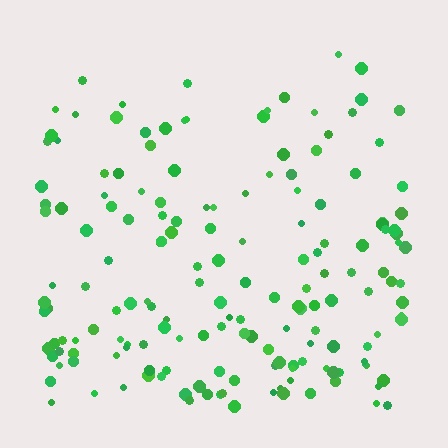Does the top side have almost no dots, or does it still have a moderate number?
Still a moderate number, just noticeably fewer than the bottom.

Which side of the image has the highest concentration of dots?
The bottom.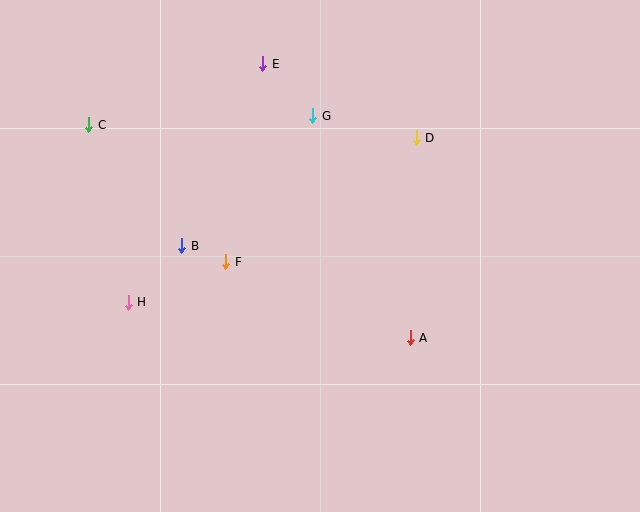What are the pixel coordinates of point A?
Point A is at (410, 338).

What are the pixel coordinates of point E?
Point E is at (263, 64).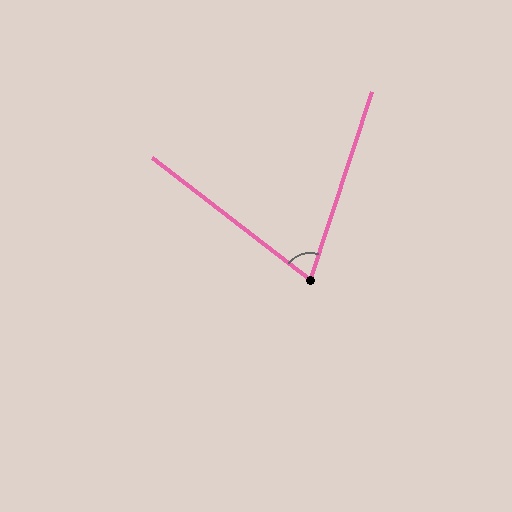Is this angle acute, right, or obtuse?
It is acute.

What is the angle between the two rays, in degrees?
Approximately 71 degrees.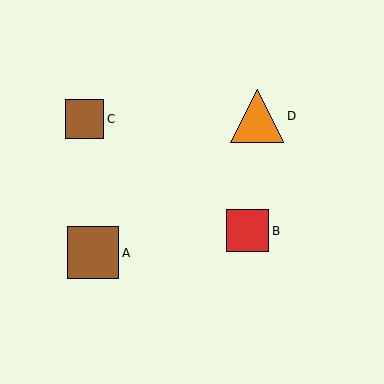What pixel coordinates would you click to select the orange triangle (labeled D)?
Click at (257, 116) to select the orange triangle D.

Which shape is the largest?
The orange triangle (labeled D) is the largest.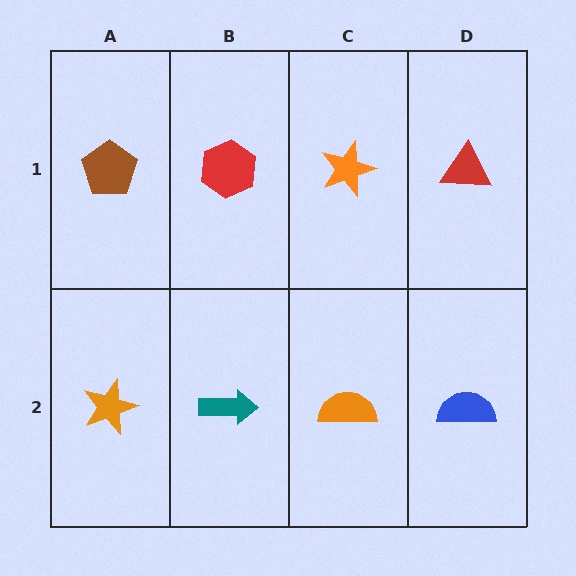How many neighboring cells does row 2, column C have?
3.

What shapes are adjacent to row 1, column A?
An orange star (row 2, column A), a red hexagon (row 1, column B).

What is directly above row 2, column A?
A brown pentagon.